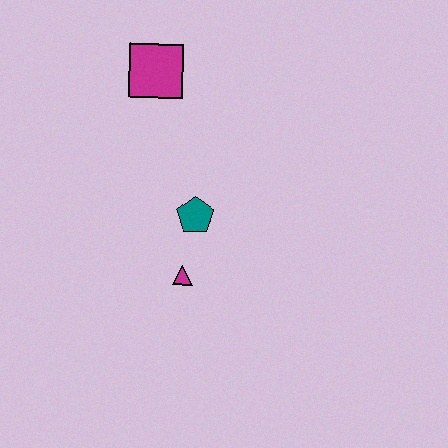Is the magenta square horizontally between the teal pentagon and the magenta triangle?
No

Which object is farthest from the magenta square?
The magenta triangle is farthest from the magenta square.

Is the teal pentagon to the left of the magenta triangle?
No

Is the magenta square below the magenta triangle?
No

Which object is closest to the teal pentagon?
The magenta triangle is closest to the teal pentagon.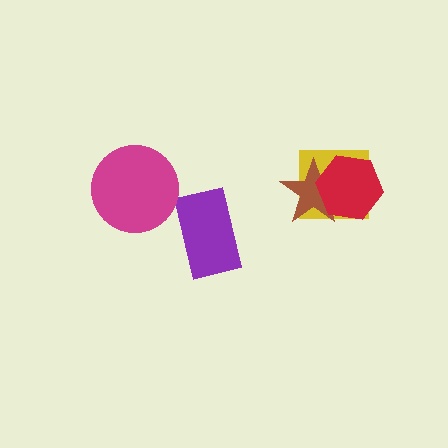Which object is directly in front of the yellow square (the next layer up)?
The brown star is directly in front of the yellow square.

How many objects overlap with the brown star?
2 objects overlap with the brown star.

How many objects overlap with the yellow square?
2 objects overlap with the yellow square.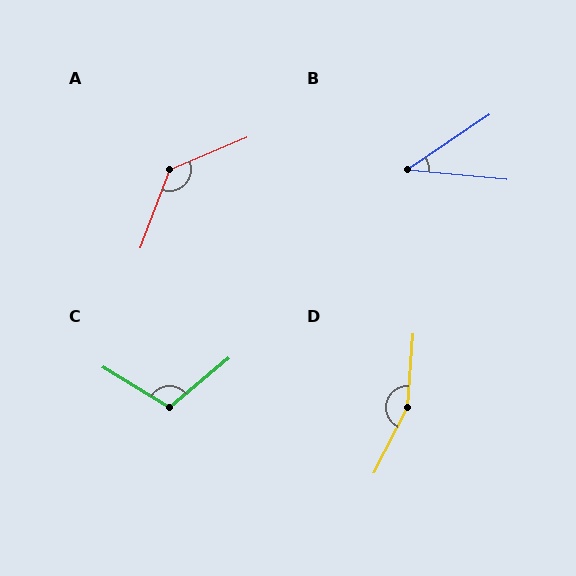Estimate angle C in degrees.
Approximately 109 degrees.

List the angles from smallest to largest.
B (40°), C (109°), A (133°), D (158°).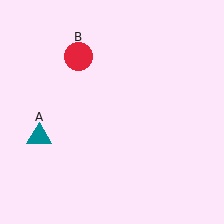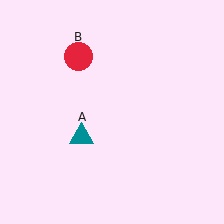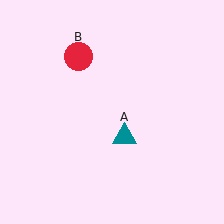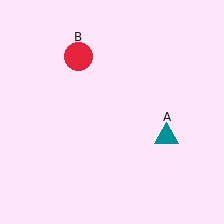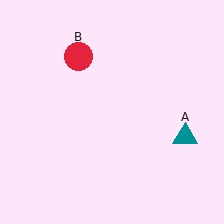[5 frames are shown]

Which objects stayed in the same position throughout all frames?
Red circle (object B) remained stationary.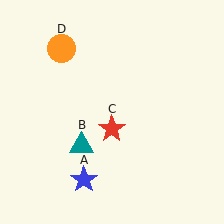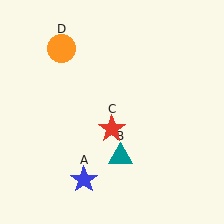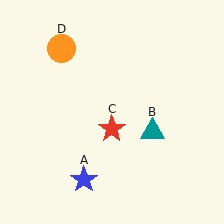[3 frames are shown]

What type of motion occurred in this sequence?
The teal triangle (object B) rotated counterclockwise around the center of the scene.